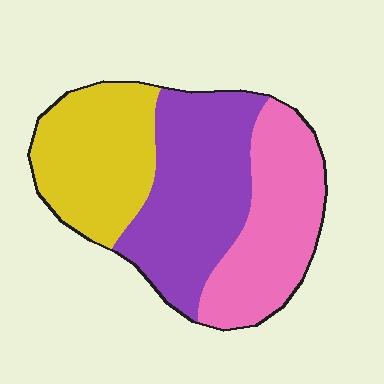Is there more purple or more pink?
Purple.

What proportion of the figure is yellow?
Yellow takes up about one third (1/3) of the figure.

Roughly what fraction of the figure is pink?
Pink takes up about one third (1/3) of the figure.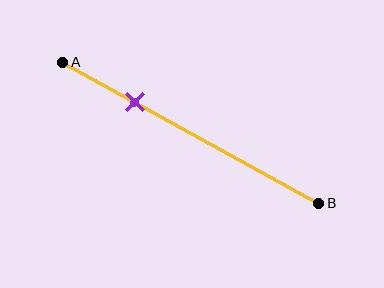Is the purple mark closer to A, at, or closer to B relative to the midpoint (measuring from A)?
The purple mark is closer to point A than the midpoint of segment AB.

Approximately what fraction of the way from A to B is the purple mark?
The purple mark is approximately 30% of the way from A to B.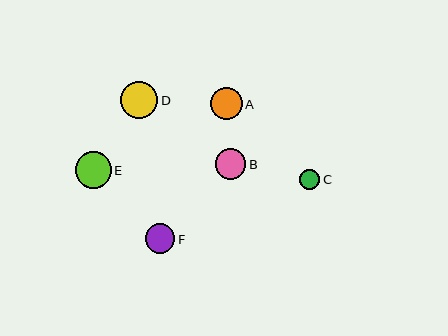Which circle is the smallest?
Circle C is the smallest with a size of approximately 20 pixels.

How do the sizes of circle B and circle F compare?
Circle B and circle F are approximately the same size.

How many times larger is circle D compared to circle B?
Circle D is approximately 1.2 times the size of circle B.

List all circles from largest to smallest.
From largest to smallest: D, E, A, B, F, C.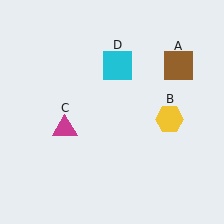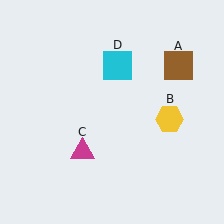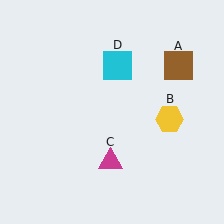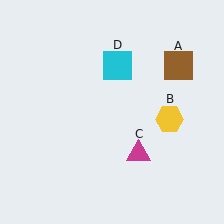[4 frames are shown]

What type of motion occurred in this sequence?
The magenta triangle (object C) rotated counterclockwise around the center of the scene.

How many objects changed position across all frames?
1 object changed position: magenta triangle (object C).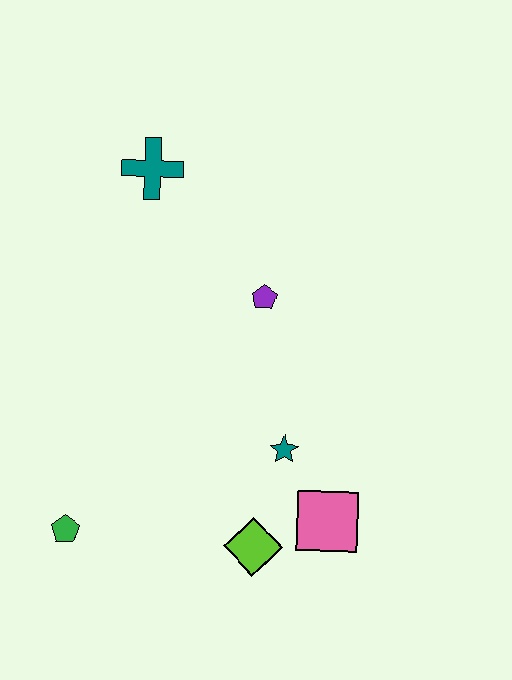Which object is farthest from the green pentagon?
The teal cross is farthest from the green pentagon.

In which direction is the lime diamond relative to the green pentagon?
The lime diamond is to the right of the green pentagon.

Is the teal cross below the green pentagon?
No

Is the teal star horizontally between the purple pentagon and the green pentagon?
No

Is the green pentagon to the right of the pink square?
No